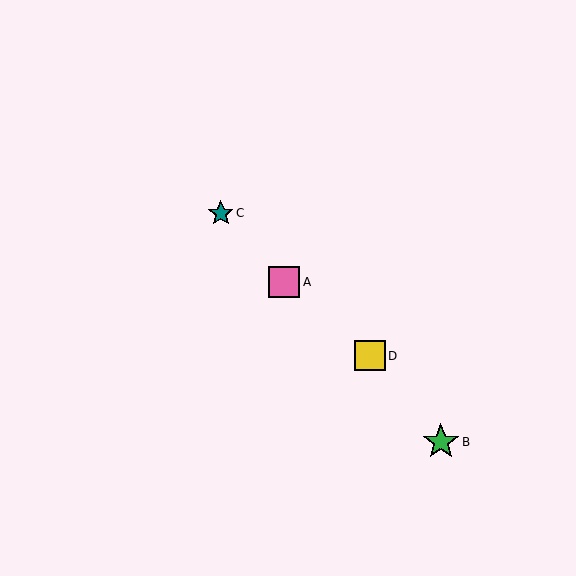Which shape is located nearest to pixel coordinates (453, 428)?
The green star (labeled B) at (441, 442) is nearest to that location.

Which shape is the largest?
The green star (labeled B) is the largest.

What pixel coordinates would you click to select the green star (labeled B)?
Click at (441, 442) to select the green star B.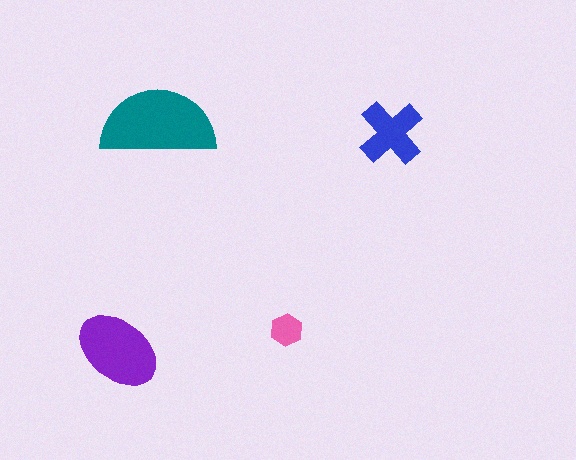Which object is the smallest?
The pink hexagon.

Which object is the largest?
The teal semicircle.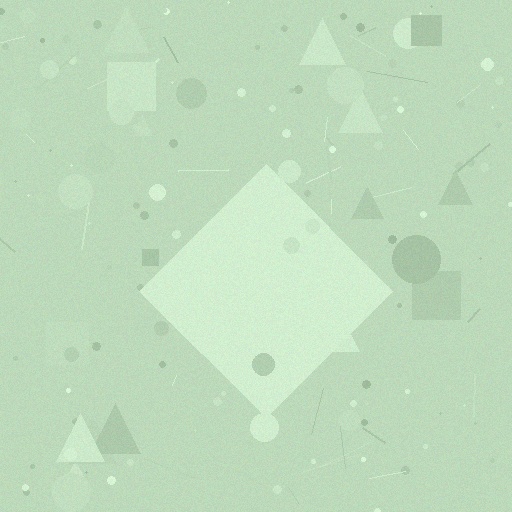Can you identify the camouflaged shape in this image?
The camouflaged shape is a diamond.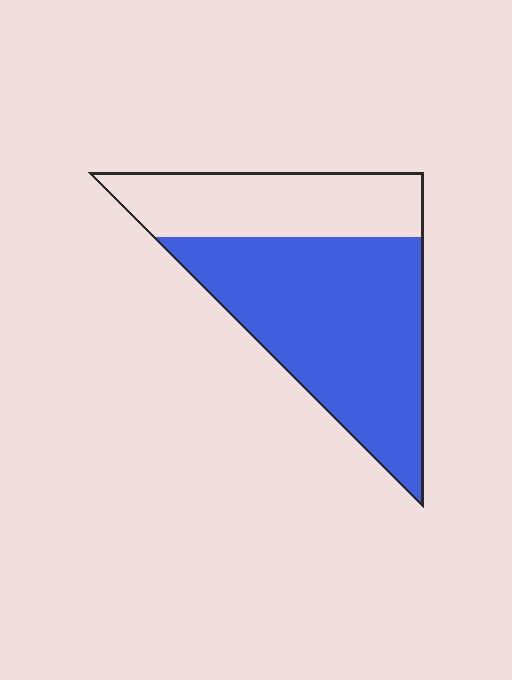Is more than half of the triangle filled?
Yes.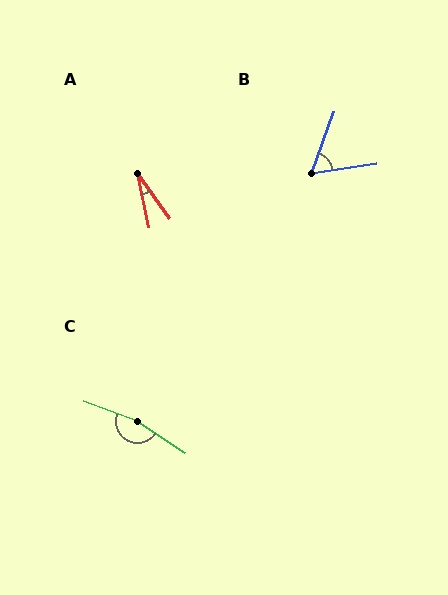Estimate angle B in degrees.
Approximately 61 degrees.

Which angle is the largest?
C, at approximately 167 degrees.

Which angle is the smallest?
A, at approximately 24 degrees.